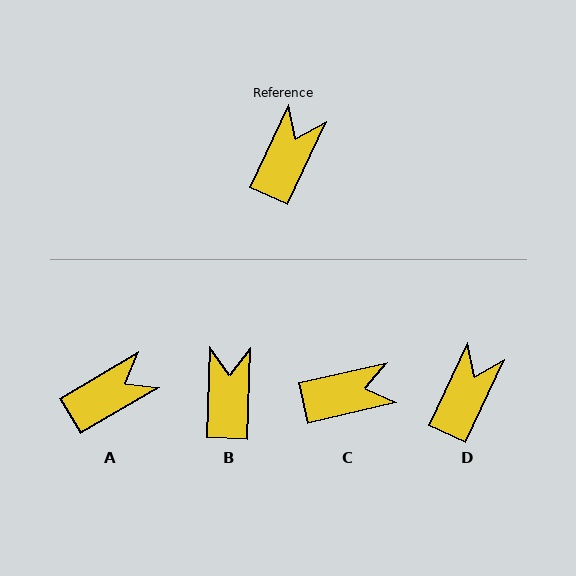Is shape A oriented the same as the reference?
No, it is off by about 34 degrees.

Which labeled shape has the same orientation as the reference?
D.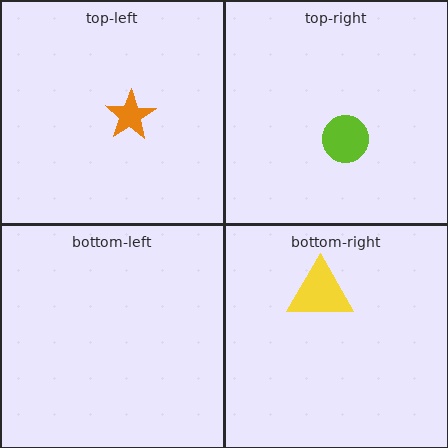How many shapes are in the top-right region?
1.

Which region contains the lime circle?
The top-right region.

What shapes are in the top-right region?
The lime circle.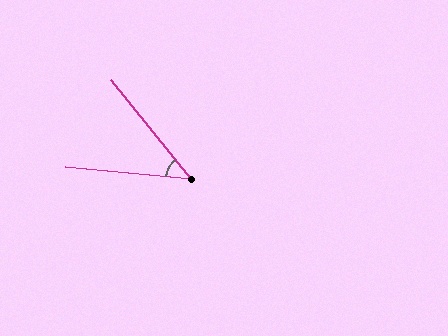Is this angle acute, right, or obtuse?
It is acute.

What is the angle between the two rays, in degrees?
Approximately 45 degrees.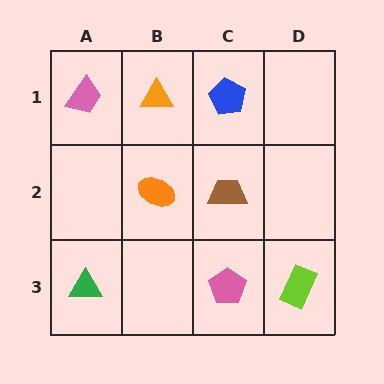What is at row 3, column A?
A green triangle.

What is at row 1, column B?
An orange triangle.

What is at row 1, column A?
A pink trapezoid.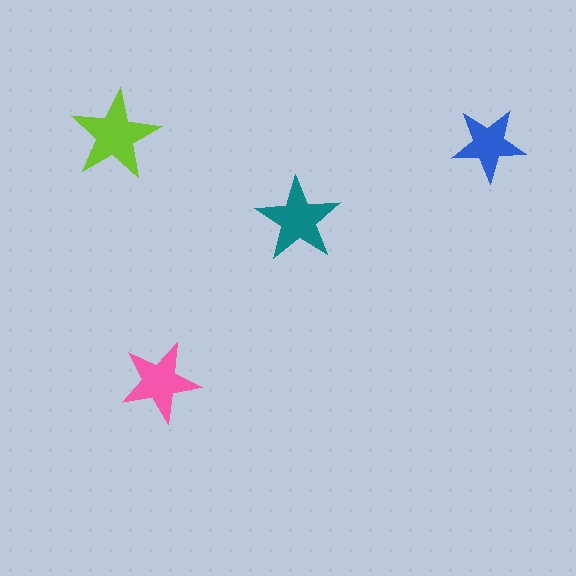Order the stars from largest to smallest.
the lime one, the teal one, the pink one, the blue one.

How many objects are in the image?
There are 4 objects in the image.